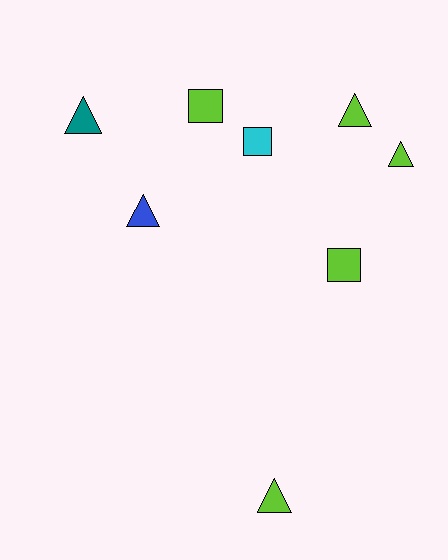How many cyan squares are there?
There is 1 cyan square.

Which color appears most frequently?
Lime, with 5 objects.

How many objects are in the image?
There are 8 objects.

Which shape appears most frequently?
Triangle, with 5 objects.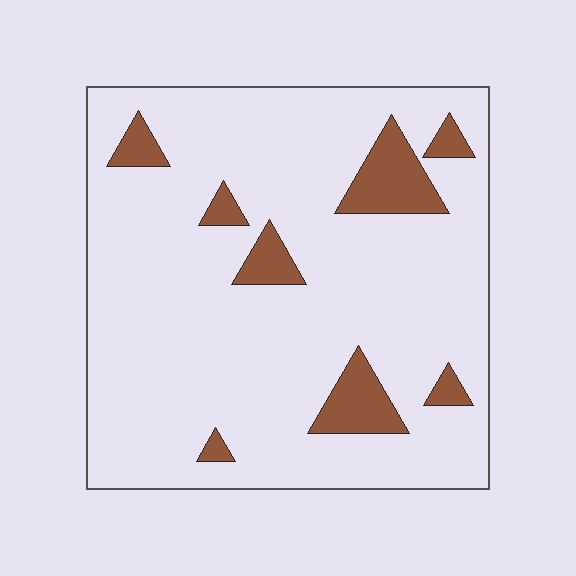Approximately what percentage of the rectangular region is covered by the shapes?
Approximately 10%.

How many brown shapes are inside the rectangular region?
8.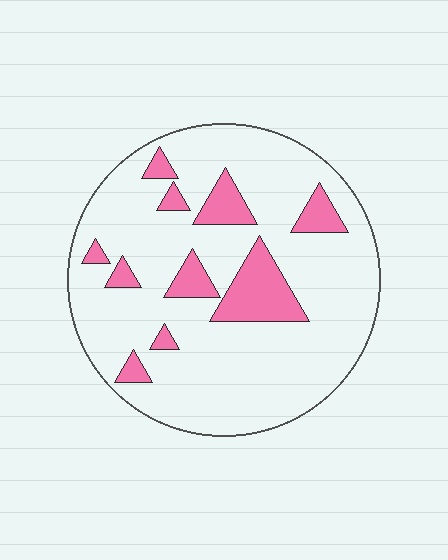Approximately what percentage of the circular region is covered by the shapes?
Approximately 15%.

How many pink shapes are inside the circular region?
10.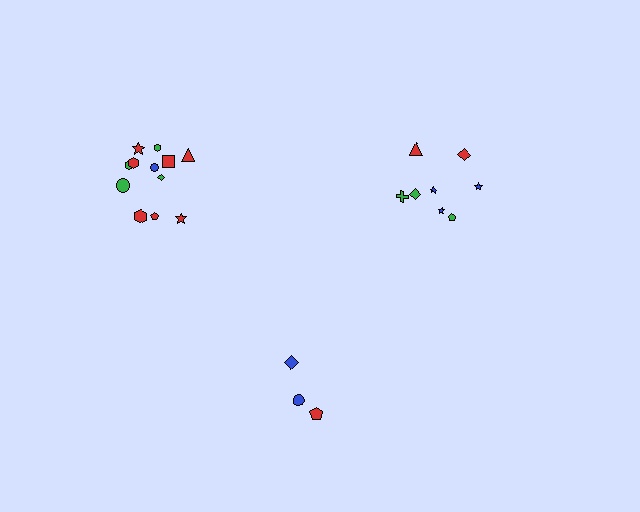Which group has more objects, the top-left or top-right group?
The top-left group.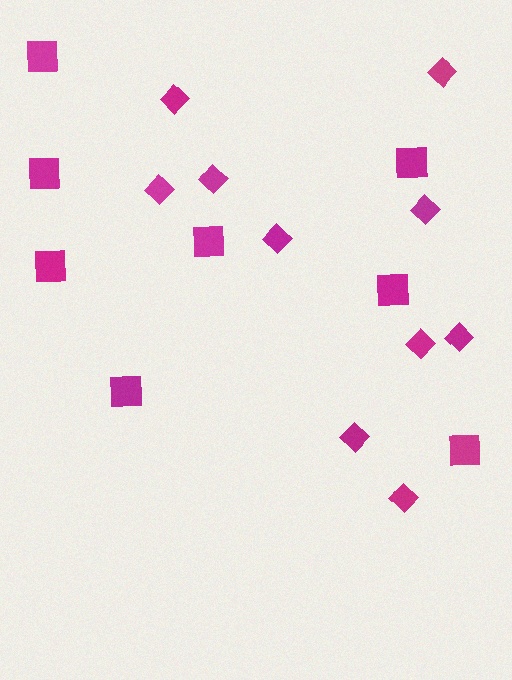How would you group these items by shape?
There are 2 groups: one group of diamonds (10) and one group of squares (8).